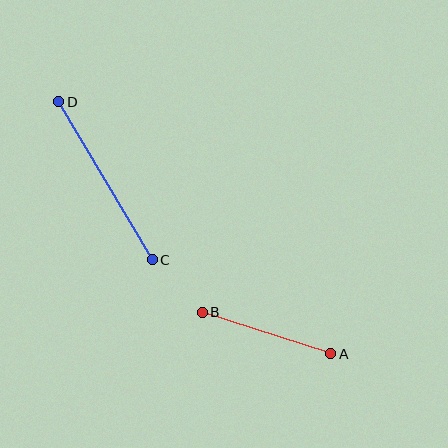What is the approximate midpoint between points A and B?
The midpoint is at approximately (267, 333) pixels.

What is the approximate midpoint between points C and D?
The midpoint is at approximately (105, 181) pixels.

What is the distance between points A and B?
The distance is approximately 135 pixels.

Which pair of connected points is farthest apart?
Points C and D are farthest apart.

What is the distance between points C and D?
The distance is approximately 183 pixels.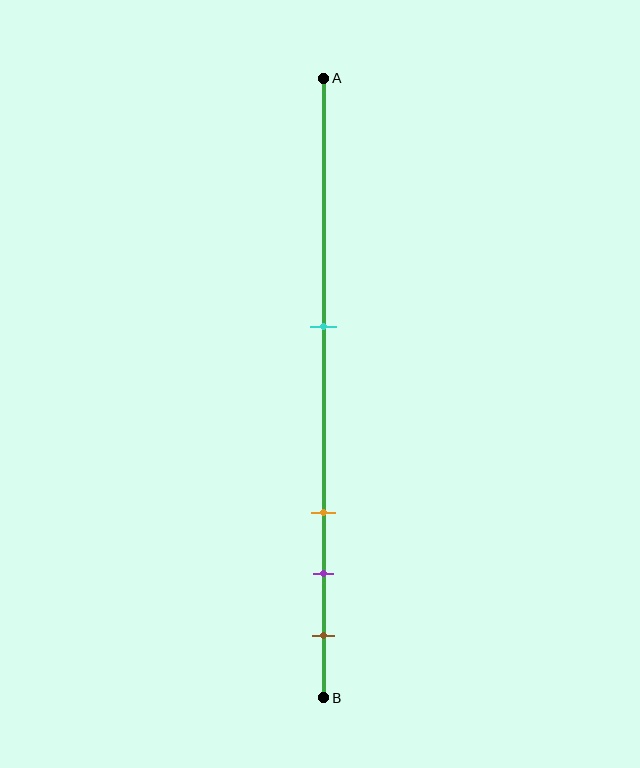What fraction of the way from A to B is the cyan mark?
The cyan mark is approximately 40% (0.4) of the way from A to B.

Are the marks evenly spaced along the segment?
No, the marks are not evenly spaced.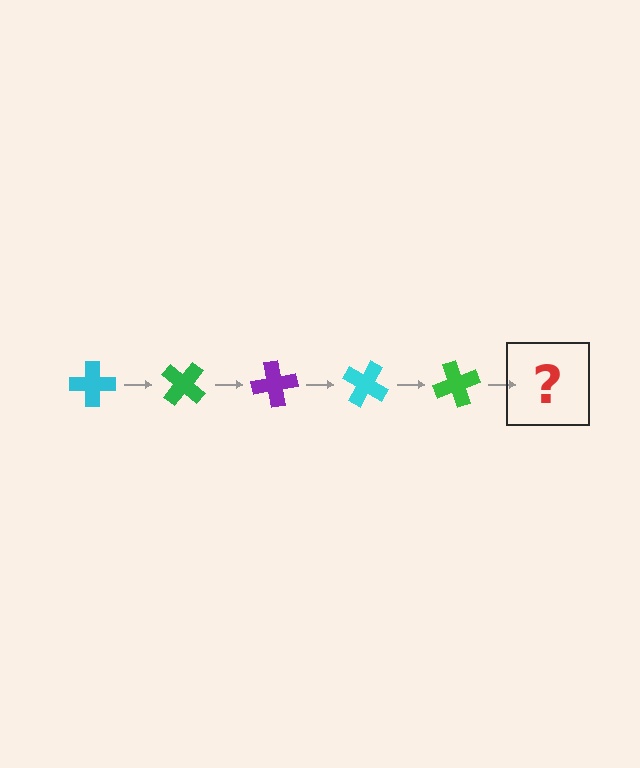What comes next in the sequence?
The next element should be a purple cross, rotated 200 degrees from the start.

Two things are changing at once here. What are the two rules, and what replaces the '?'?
The two rules are that it rotates 40 degrees each step and the color cycles through cyan, green, and purple. The '?' should be a purple cross, rotated 200 degrees from the start.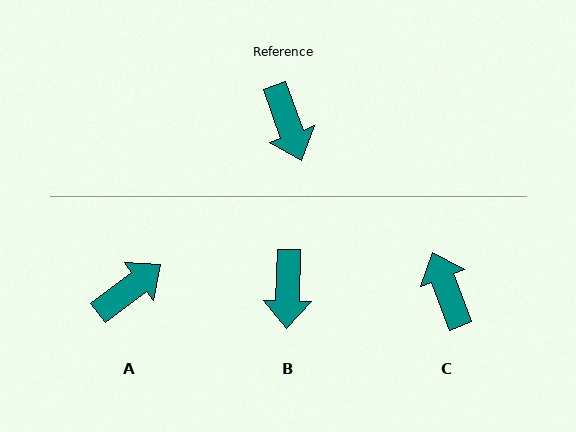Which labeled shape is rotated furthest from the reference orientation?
C, about 179 degrees away.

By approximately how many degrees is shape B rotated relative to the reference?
Approximately 22 degrees clockwise.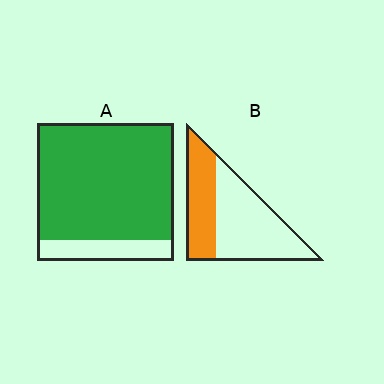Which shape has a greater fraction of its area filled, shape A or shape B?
Shape A.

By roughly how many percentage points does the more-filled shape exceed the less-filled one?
By roughly 45 percentage points (A over B).